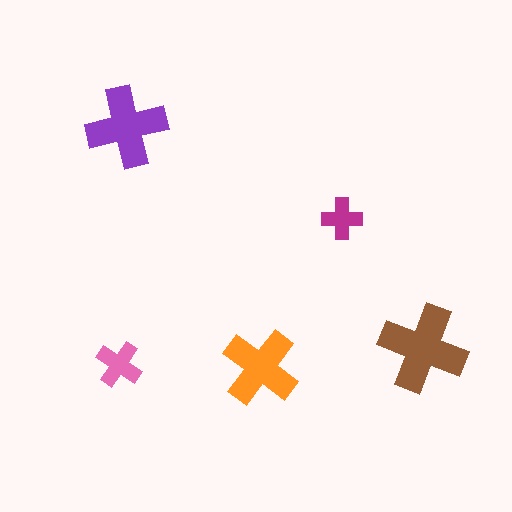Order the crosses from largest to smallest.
the brown one, the purple one, the orange one, the pink one, the magenta one.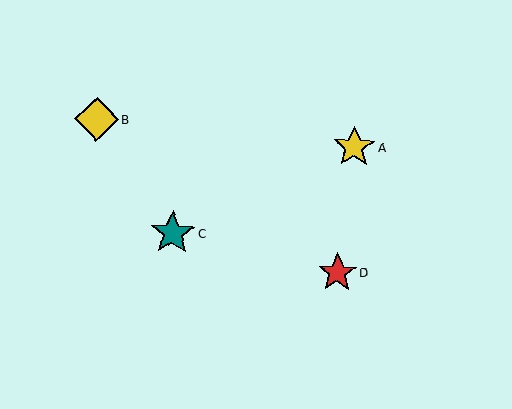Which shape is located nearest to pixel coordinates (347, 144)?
The yellow star (labeled A) at (354, 147) is nearest to that location.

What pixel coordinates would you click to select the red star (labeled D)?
Click at (337, 273) to select the red star D.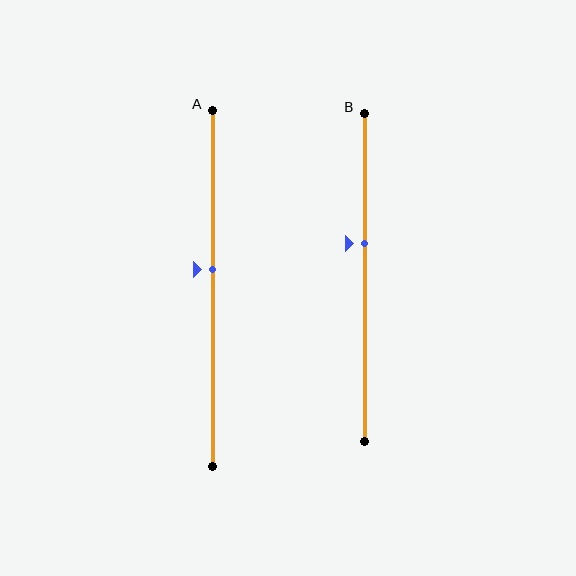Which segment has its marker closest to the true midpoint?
Segment A has its marker closest to the true midpoint.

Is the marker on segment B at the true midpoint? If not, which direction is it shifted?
No, the marker on segment B is shifted upward by about 10% of the segment length.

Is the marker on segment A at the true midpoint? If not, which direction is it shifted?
No, the marker on segment A is shifted upward by about 5% of the segment length.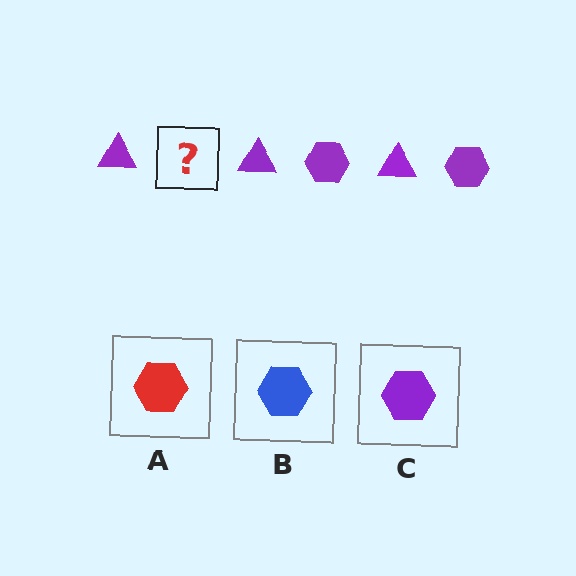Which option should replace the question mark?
Option C.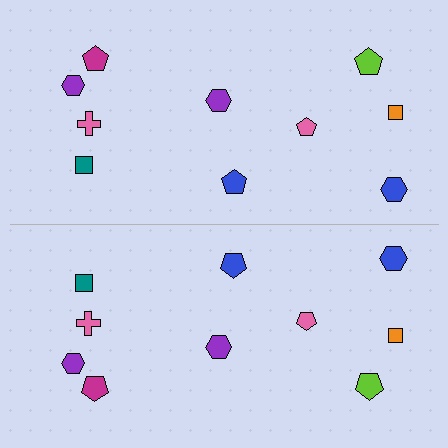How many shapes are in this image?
There are 20 shapes in this image.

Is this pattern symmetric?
Yes, this pattern has bilateral (reflection) symmetry.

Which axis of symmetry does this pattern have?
The pattern has a horizontal axis of symmetry running through the center of the image.